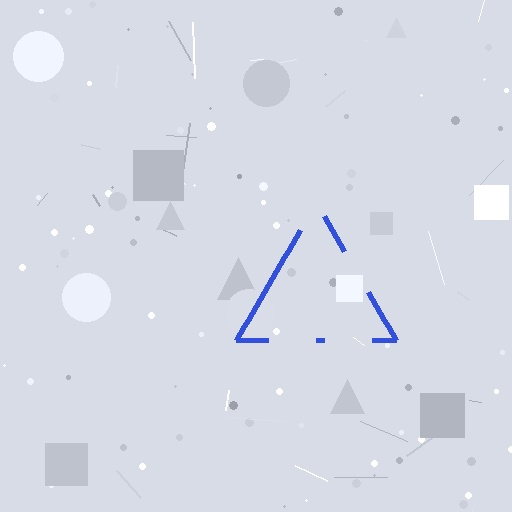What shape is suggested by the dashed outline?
The dashed outline suggests a triangle.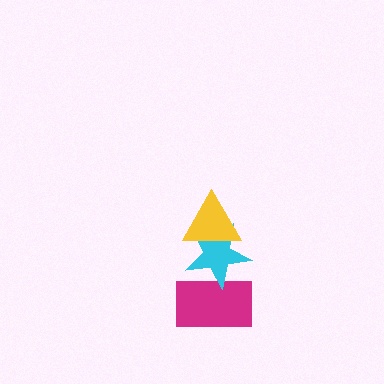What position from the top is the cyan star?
The cyan star is 2nd from the top.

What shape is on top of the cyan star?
The yellow triangle is on top of the cyan star.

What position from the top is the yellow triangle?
The yellow triangle is 1st from the top.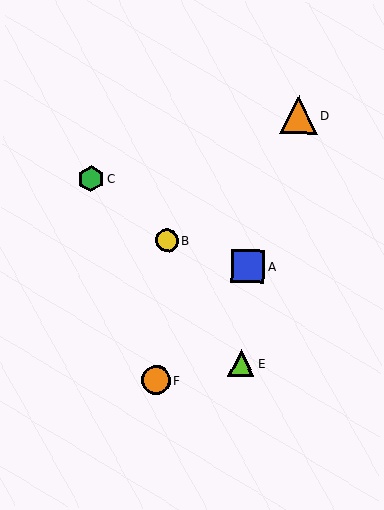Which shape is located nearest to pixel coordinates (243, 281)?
The blue square (labeled A) at (248, 266) is nearest to that location.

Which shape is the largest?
The orange triangle (labeled D) is the largest.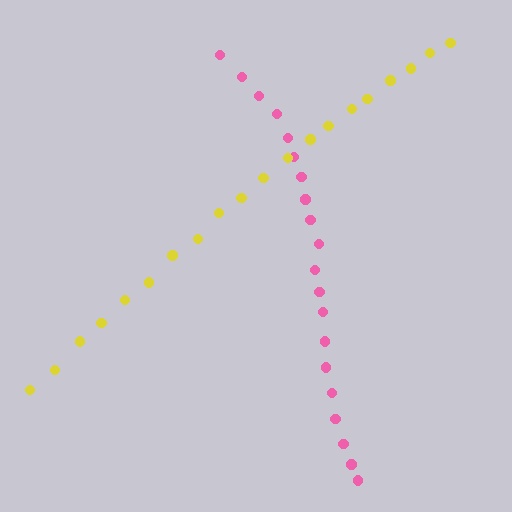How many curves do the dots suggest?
There are 2 distinct paths.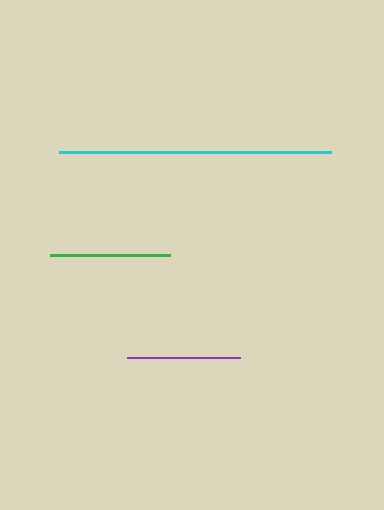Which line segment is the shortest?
The purple line is the shortest at approximately 113 pixels.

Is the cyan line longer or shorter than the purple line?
The cyan line is longer than the purple line.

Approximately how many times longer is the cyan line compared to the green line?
The cyan line is approximately 2.3 times the length of the green line.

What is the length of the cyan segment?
The cyan segment is approximately 273 pixels long.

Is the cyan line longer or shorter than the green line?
The cyan line is longer than the green line.